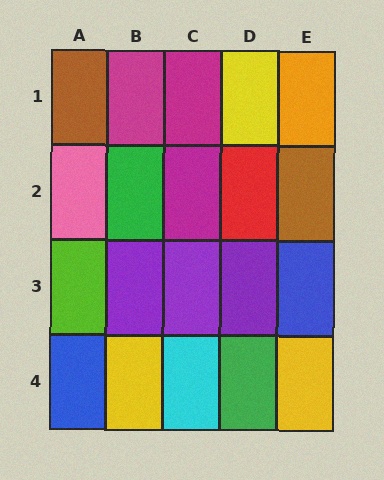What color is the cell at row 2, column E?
Brown.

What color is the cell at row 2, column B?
Green.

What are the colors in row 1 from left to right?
Brown, magenta, magenta, yellow, orange.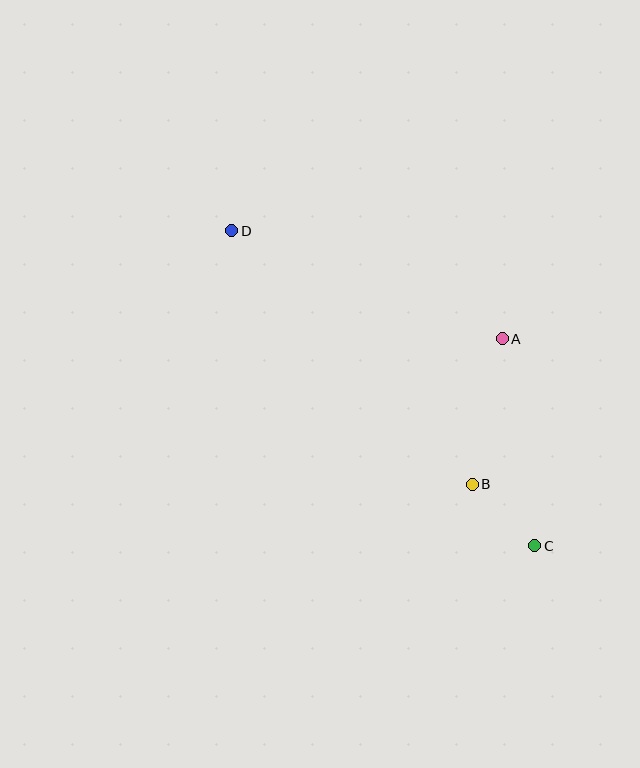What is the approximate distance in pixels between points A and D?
The distance between A and D is approximately 291 pixels.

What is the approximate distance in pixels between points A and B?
The distance between A and B is approximately 148 pixels.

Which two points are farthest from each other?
Points C and D are farthest from each other.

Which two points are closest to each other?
Points B and C are closest to each other.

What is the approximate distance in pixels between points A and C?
The distance between A and C is approximately 210 pixels.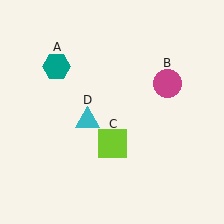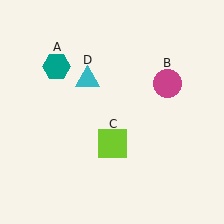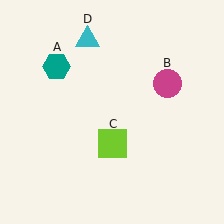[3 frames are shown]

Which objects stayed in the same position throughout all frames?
Teal hexagon (object A) and magenta circle (object B) and lime square (object C) remained stationary.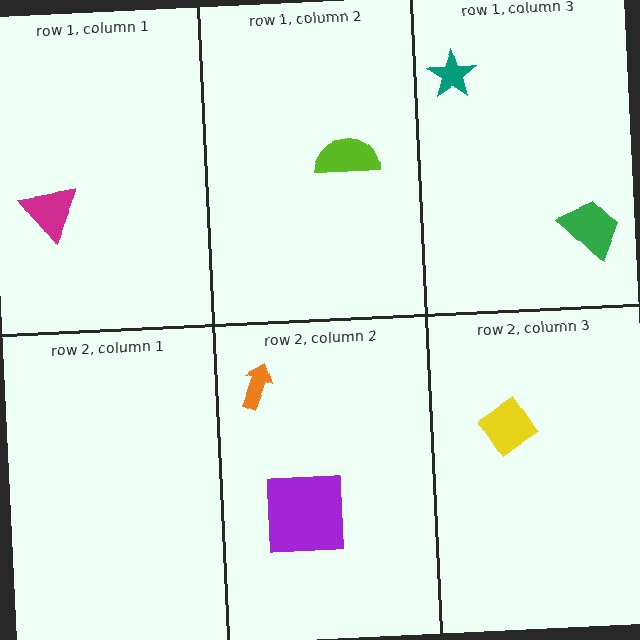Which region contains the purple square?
The row 2, column 2 region.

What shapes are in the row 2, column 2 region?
The orange arrow, the purple square.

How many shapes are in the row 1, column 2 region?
1.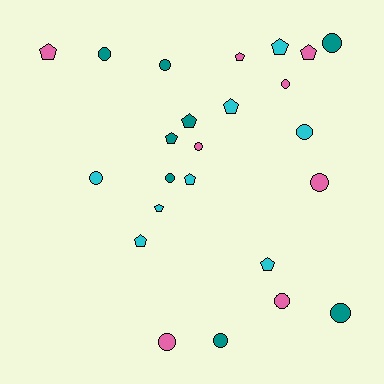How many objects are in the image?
There are 24 objects.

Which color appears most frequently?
Pink, with 8 objects.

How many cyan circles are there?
There are 2 cyan circles.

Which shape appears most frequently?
Circle, with 13 objects.